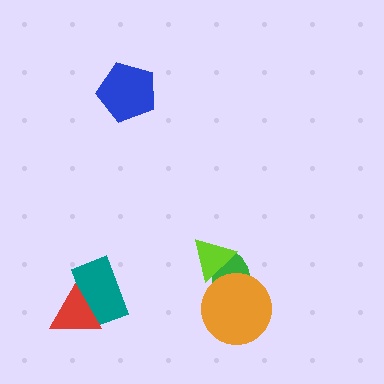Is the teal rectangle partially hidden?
Yes, it is partially covered by another shape.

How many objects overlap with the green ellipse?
2 objects overlap with the green ellipse.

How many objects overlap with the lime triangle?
1 object overlaps with the lime triangle.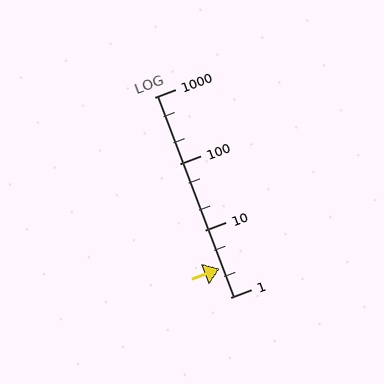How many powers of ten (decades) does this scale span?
The scale spans 3 decades, from 1 to 1000.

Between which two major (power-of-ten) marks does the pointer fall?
The pointer is between 1 and 10.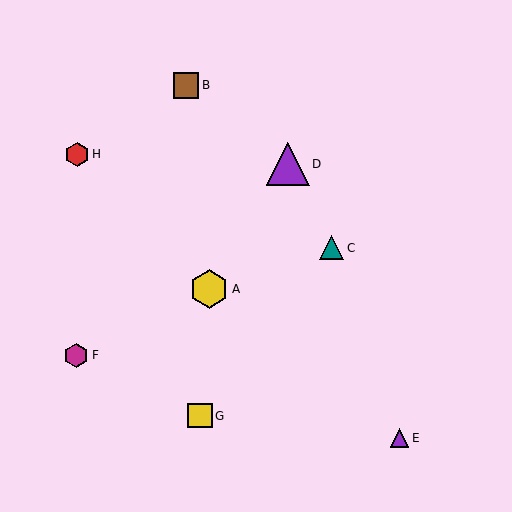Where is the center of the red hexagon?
The center of the red hexagon is at (77, 154).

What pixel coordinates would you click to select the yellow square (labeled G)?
Click at (200, 416) to select the yellow square G.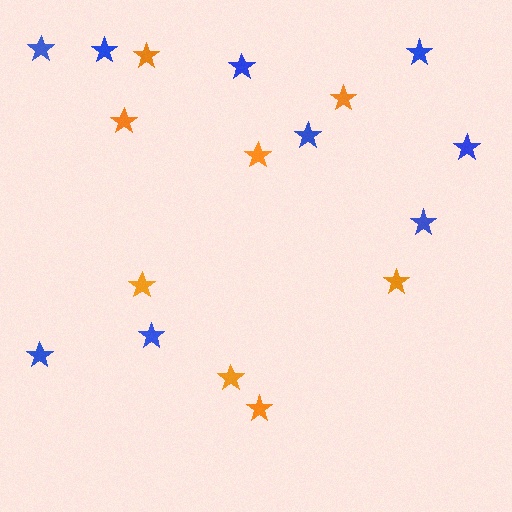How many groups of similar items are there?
There are 2 groups: one group of orange stars (8) and one group of blue stars (9).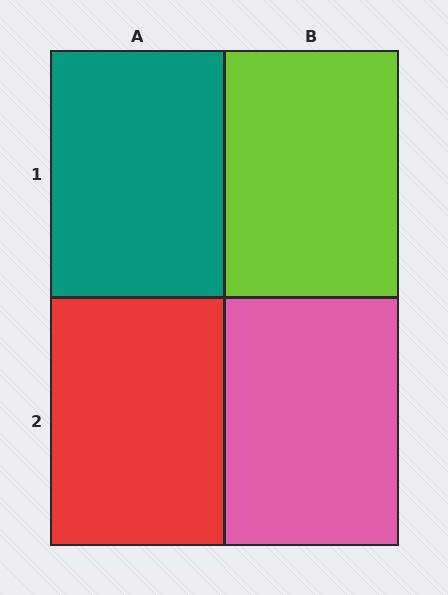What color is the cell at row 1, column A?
Teal.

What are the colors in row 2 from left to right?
Red, pink.